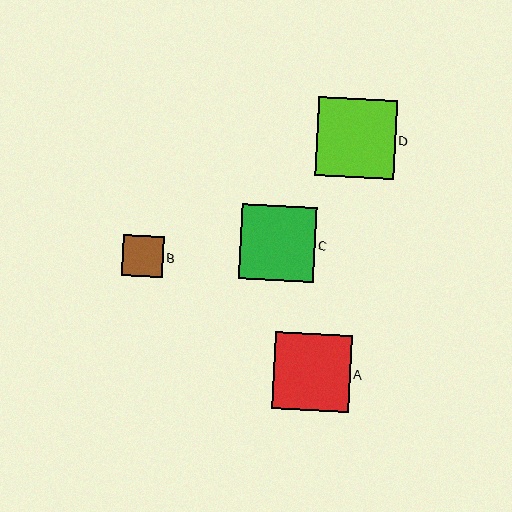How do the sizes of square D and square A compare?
Square D and square A are approximately the same size.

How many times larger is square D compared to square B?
Square D is approximately 1.9 times the size of square B.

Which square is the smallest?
Square B is the smallest with a size of approximately 41 pixels.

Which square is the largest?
Square D is the largest with a size of approximately 79 pixels.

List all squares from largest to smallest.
From largest to smallest: D, A, C, B.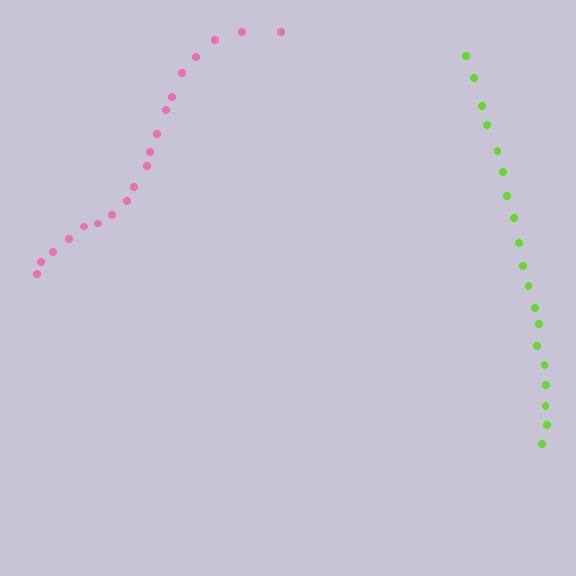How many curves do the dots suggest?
There are 2 distinct paths.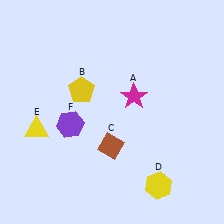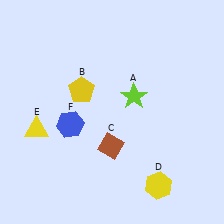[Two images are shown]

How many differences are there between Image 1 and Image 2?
There are 2 differences between the two images.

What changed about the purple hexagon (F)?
In Image 1, F is purple. In Image 2, it changed to blue.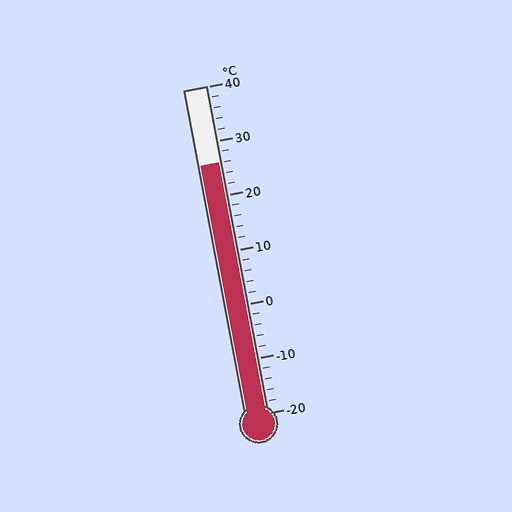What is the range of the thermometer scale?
The thermometer scale ranges from -20°C to 40°C.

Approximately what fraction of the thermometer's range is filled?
The thermometer is filled to approximately 75% of its range.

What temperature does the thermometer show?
The thermometer shows approximately 26°C.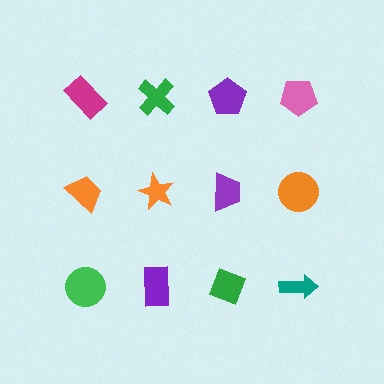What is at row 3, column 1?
A green circle.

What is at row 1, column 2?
A green cross.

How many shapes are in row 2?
4 shapes.